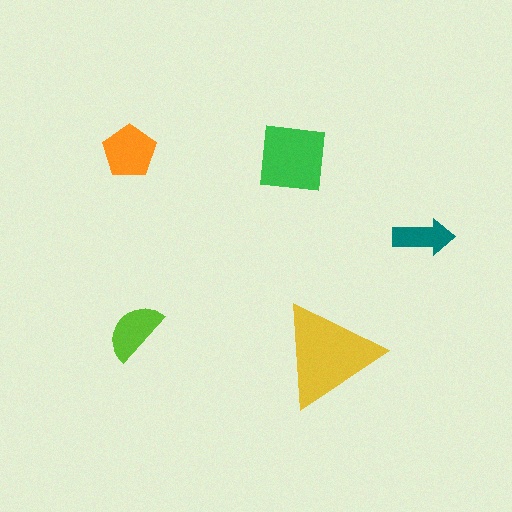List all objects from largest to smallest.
The yellow triangle, the green square, the orange pentagon, the lime semicircle, the teal arrow.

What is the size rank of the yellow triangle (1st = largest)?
1st.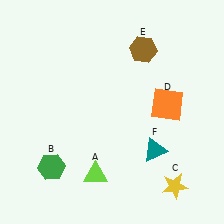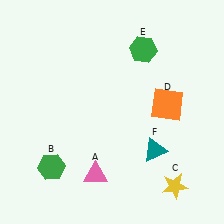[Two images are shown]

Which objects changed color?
A changed from lime to pink. E changed from brown to green.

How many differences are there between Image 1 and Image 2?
There are 2 differences between the two images.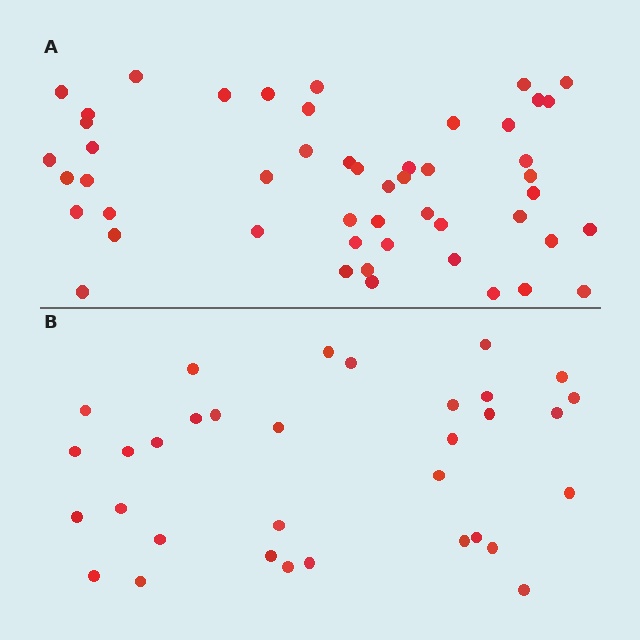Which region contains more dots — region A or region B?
Region A (the top region) has more dots.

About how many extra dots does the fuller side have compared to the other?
Region A has approximately 15 more dots than region B.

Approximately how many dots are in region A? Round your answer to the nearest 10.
About 50 dots.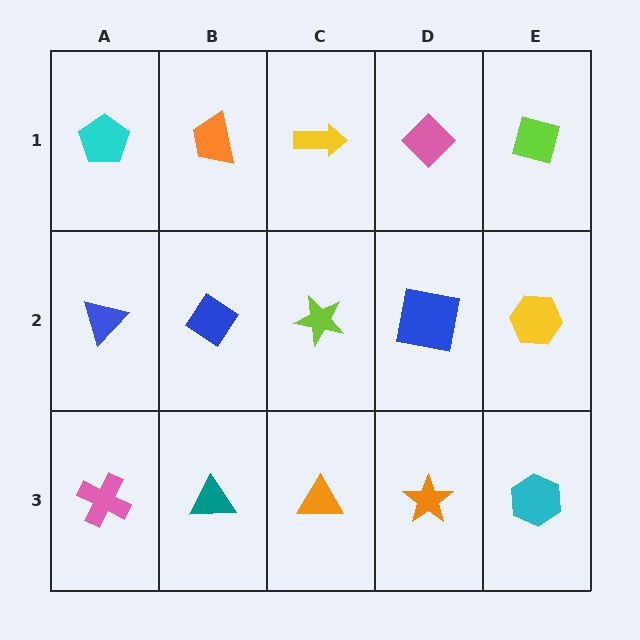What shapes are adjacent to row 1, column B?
A blue diamond (row 2, column B), a cyan pentagon (row 1, column A), a yellow arrow (row 1, column C).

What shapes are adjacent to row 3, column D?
A blue square (row 2, column D), an orange triangle (row 3, column C), a cyan hexagon (row 3, column E).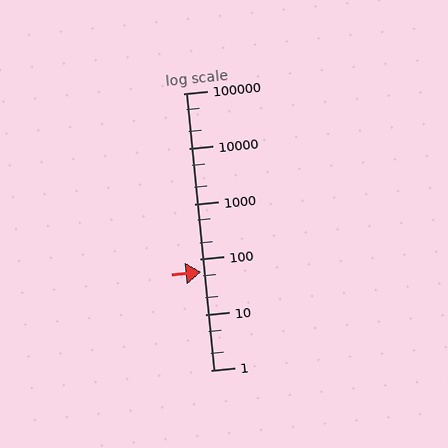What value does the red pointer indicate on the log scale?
The pointer indicates approximately 58.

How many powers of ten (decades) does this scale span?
The scale spans 5 decades, from 1 to 100000.